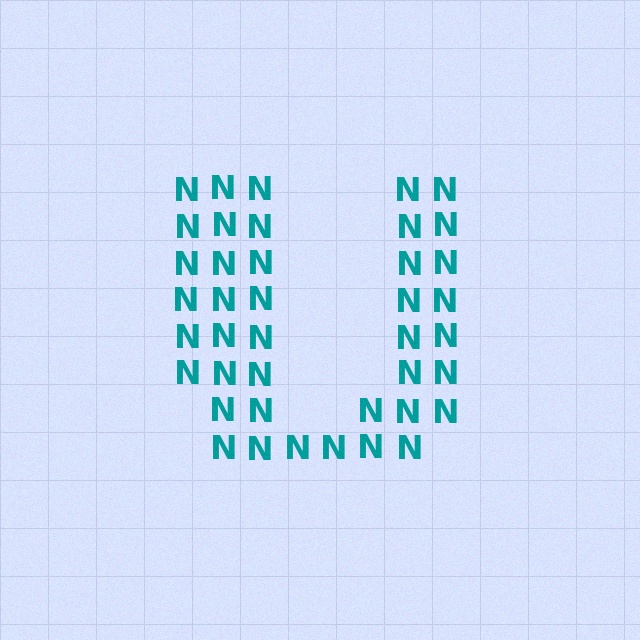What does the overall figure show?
The overall figure shows the letter U.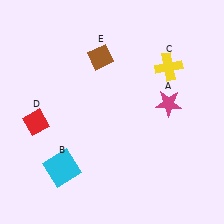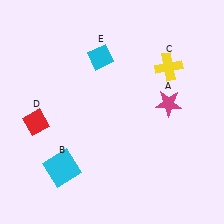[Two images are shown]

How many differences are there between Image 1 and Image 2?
There is 1 difference between the two images.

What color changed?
The diamond (E) changed from brown in Image 1 to cyan in Image 2.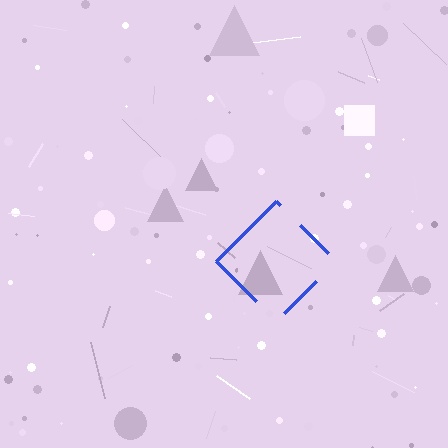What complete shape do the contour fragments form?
The contour fragments form a diamond.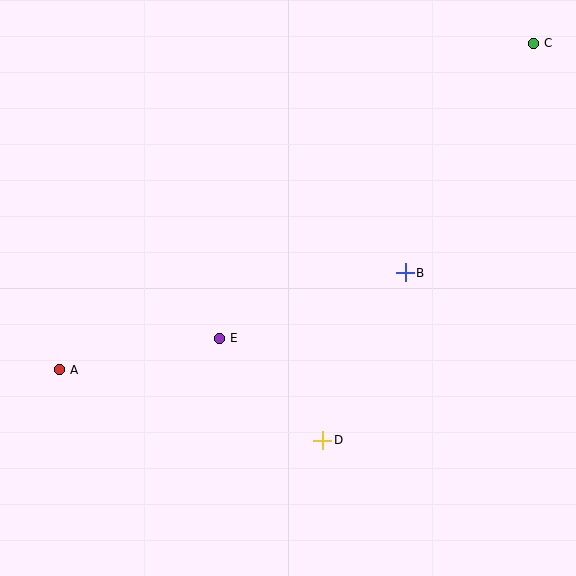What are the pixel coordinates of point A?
Point A is at (59, 370).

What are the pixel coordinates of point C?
Point C is at (533, 43).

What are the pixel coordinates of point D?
Point D is at (323, 440).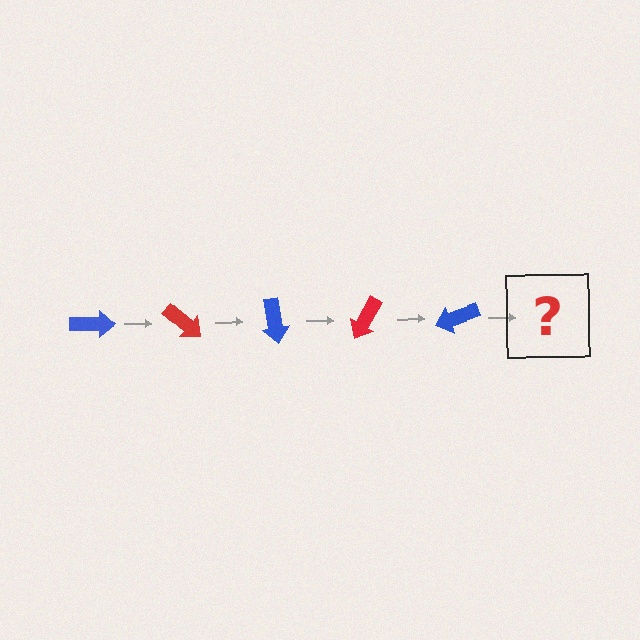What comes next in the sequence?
The next element should be a red arrow, rotated 200 degrees from the start.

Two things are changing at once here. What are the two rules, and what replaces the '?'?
The two rules are that it rotates 40 degrees each step and the color cycles through blue and red. The '?' should be a red arrow, rotated 200 degrees from the start.